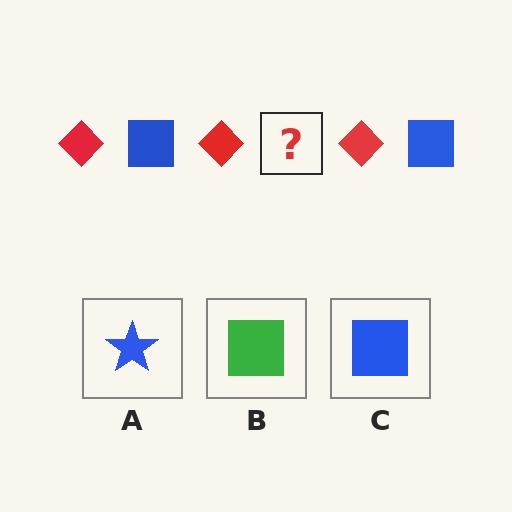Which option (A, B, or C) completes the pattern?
C.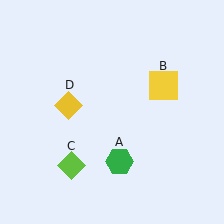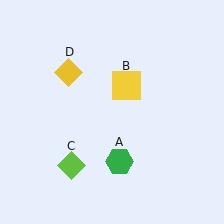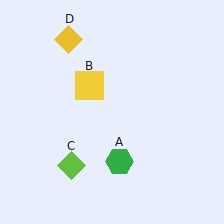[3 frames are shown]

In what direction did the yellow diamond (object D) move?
The yellow diamond (object D) moved up.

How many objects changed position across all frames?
2 objects changed position: yellow square (object B), yellow diamond (object D).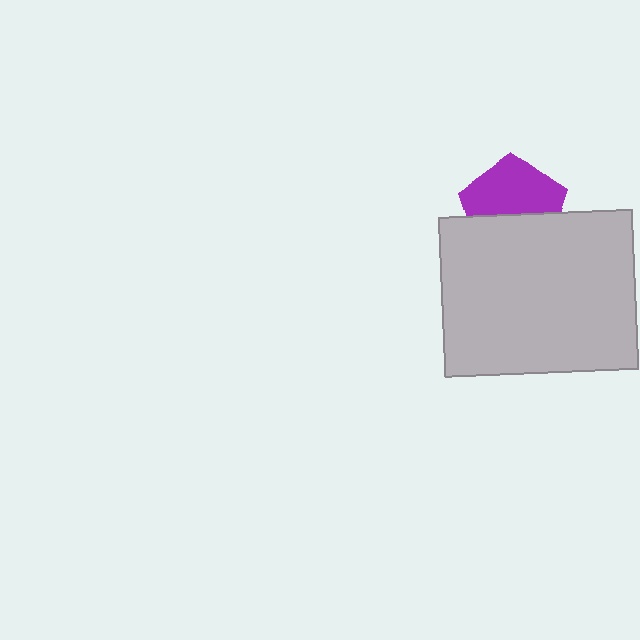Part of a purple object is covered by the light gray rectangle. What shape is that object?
It is a pentagon.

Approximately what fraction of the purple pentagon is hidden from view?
Roughly 44% of the purple pentagon is hidden behind the light gray rectangle.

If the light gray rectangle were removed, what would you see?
You would see the complete purple pentagon.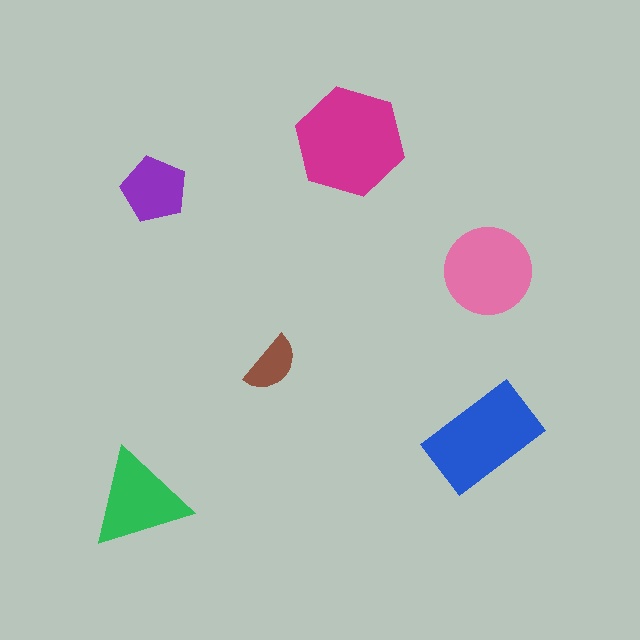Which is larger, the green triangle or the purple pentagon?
The green triangle.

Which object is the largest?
The magenta hexagon.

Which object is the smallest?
The brown semicircle.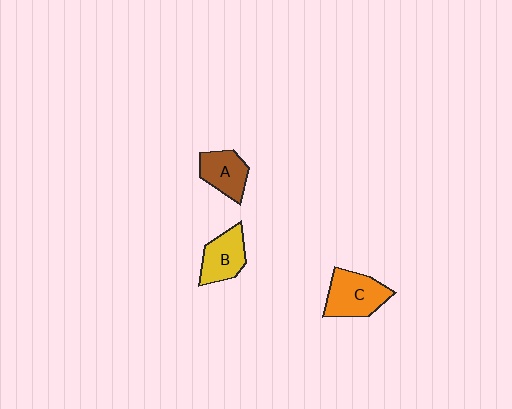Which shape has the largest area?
Shape C (orange).